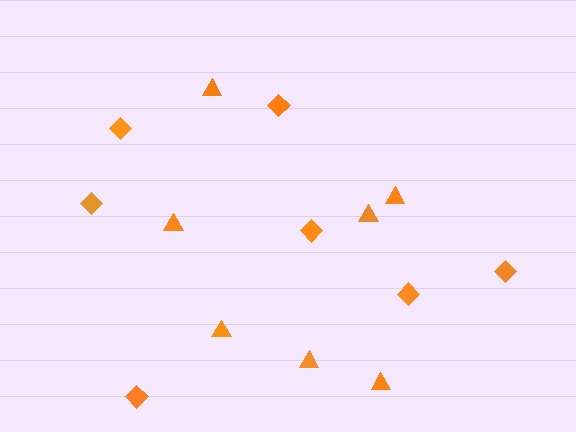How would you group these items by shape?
There are 2 groups: one group of diamonds (7) and one group of triangles (7).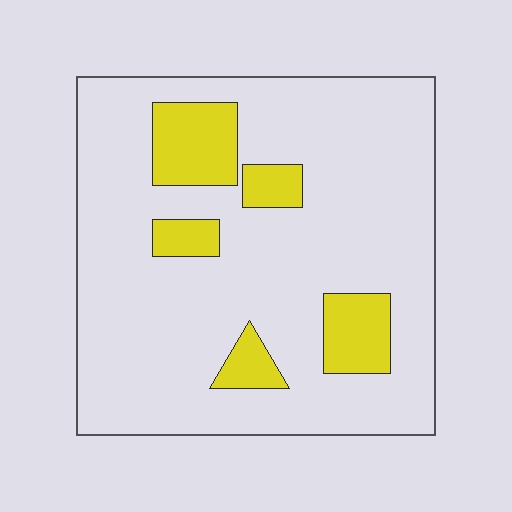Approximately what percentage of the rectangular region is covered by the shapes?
Approximately 15%.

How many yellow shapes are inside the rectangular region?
5.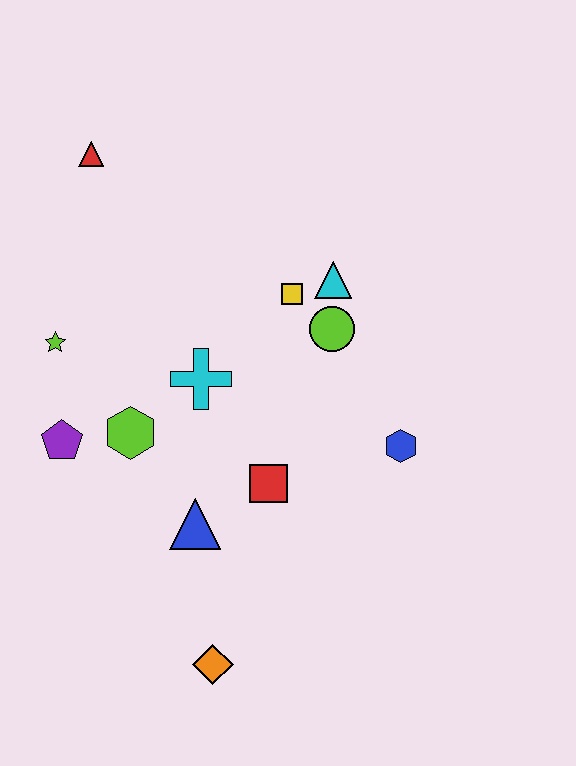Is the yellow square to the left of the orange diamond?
No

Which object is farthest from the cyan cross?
The orange diamond is farthest from the cyan cross.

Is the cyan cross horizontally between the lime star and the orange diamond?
Yes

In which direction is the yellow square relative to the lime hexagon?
The yellow square is to the right of the lime hexagon.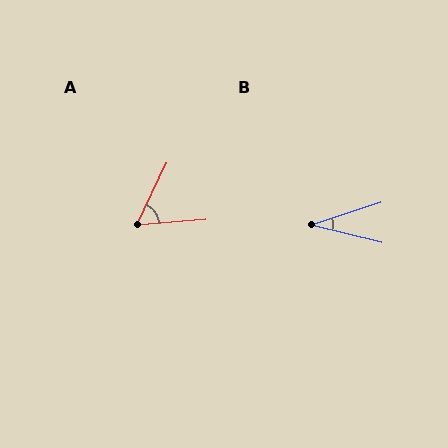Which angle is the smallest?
B, at approximately 32 degrees.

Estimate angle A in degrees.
Approximately 60 degrees.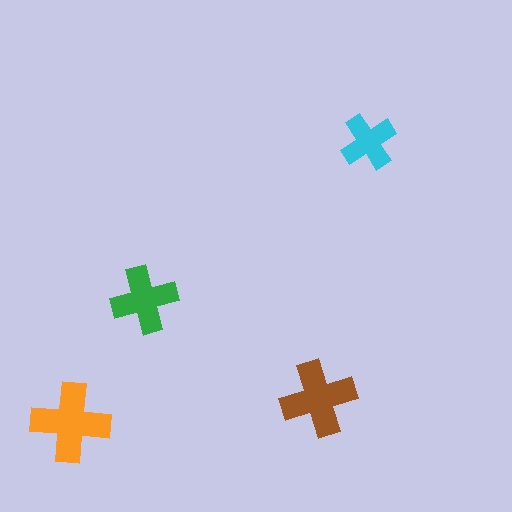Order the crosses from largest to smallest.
the orange one, the brown one, the green one, the cyan one.